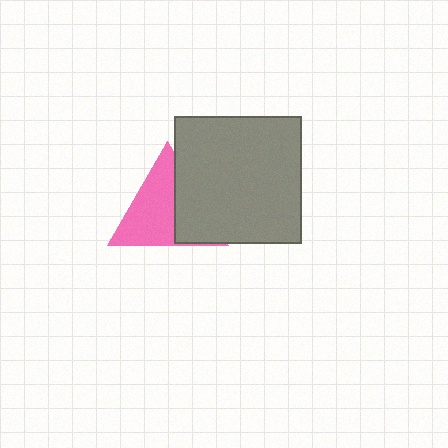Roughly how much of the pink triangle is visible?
About half of it is visible (roughly 61%).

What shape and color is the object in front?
The object in front is a gray square.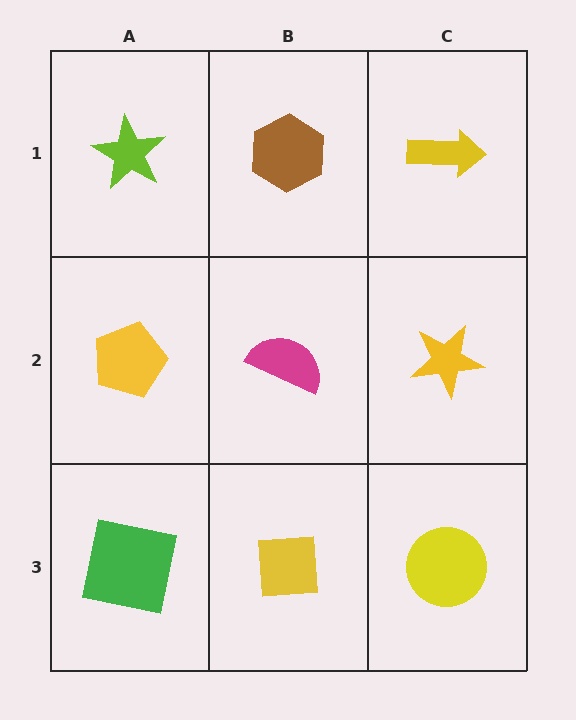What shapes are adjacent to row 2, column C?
A yellow arrow (row 1, column C), a yellow circle (row 3, column C), a magenta semicircle (row 2, column B).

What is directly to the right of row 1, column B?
A yellow arrow.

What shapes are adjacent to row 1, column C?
A yellow star (row 2, column C), a brown hexagon (row 1, column B).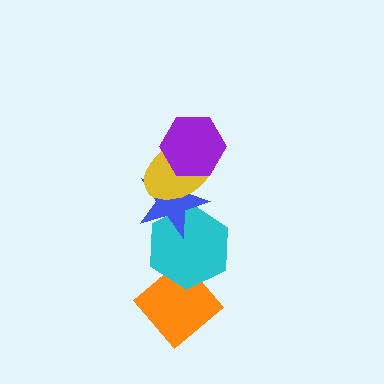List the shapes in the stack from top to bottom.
From top to bottom: the purple hexagon, the yellow ellipse, the blue star, the cyan hexagon, the orange diamond.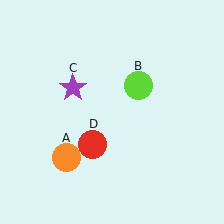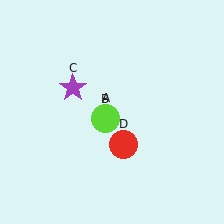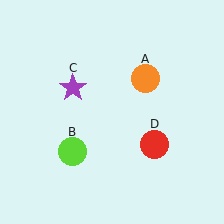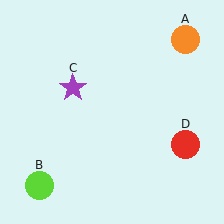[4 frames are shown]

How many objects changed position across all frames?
3 objects changed position: orange circle (object A), lime circle (object B), red circle (object D).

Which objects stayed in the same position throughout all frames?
Purple star (object C) remained stationary.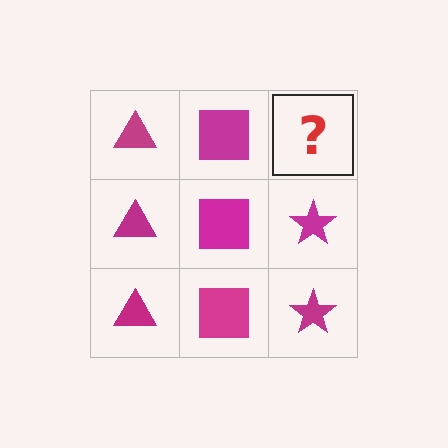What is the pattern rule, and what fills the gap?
The rule is that each column has a consistent shape. The gap should be filled with a magenta star.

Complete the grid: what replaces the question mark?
The question mark should be replaced with a magenta star.